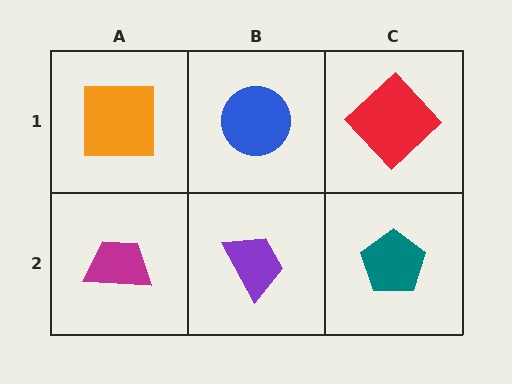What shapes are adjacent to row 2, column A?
An orange square (row 1, column A), a purple trapezoid (row 2, column B).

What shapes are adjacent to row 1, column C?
A teal pentagon (row 2, column C), a blue circle (row 1, column B).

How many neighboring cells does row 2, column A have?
2.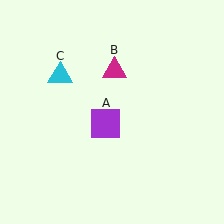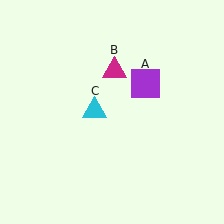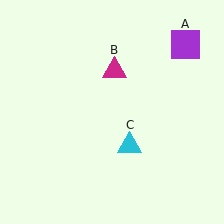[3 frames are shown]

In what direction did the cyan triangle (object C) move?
The cyan triangle (object C) moved down and to the right.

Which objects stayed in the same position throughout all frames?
Magenta triangle (object B) remained stationary.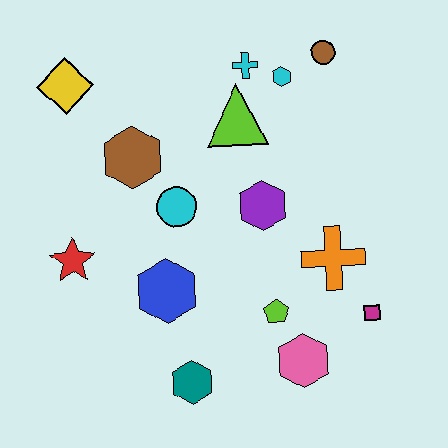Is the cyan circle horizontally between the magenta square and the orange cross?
No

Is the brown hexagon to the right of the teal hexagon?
No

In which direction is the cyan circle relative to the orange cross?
The cyan circle is to the left of the orange cross.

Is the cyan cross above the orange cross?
Yes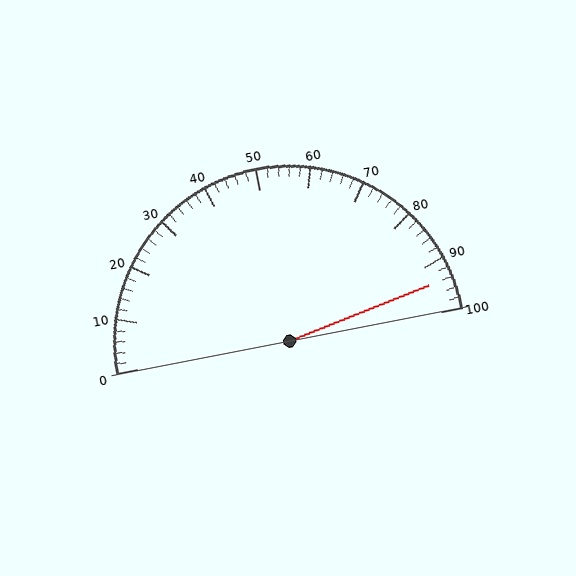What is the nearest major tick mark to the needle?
The nearest major tick mark is 90.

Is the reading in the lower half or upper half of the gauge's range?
The reading is in the upper half of the range (0 to 100).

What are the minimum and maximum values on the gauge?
The gauge ranges from 0 to 100.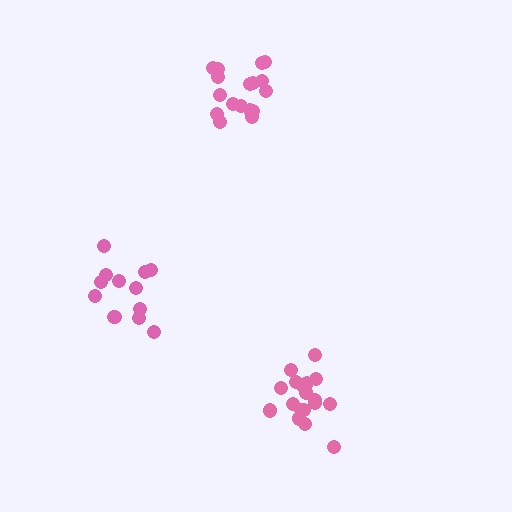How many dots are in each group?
Group 1: 18 dots, Group 2: 12 dots, Group 3: 17 dots (47 total).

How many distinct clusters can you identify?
There are 3 distinct clusters.